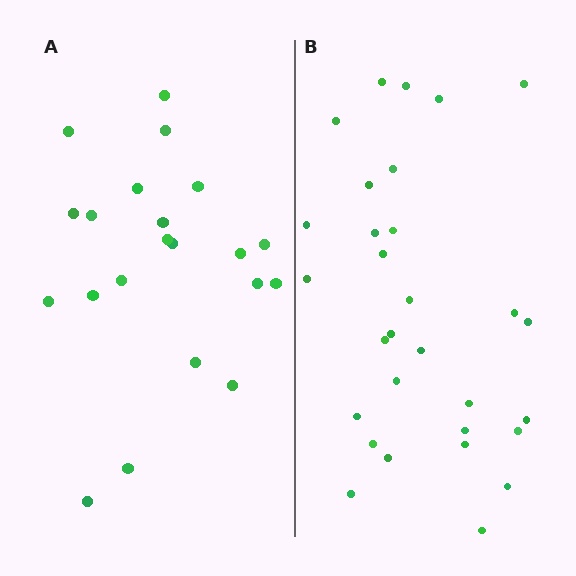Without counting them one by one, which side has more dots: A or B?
Region B (the right region) has more dots.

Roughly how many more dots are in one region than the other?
Region B has roughly 8 or so more dots than region A.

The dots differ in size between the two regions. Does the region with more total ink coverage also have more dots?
No. Region A has more total ink coverage because its dots are larger, but region B actually contains more individual dots. Total area can be misleading — the number of items is what matters here.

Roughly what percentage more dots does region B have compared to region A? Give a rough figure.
About 45% more.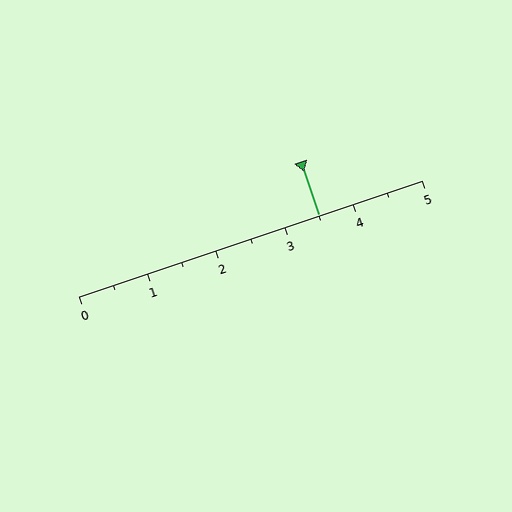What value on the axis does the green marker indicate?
The marker indicates approximately 3.5.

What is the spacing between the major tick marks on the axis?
The major ticks are spaced 1 apart.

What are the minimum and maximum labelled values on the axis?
The axis runs from 0 to 5.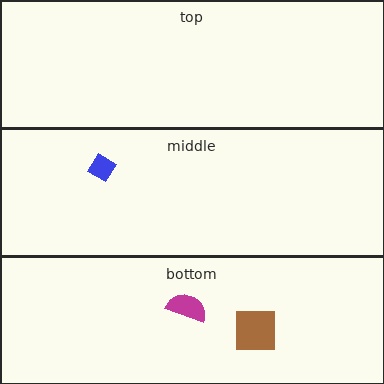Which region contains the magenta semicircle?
The bottom region.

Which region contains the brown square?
The bottom region.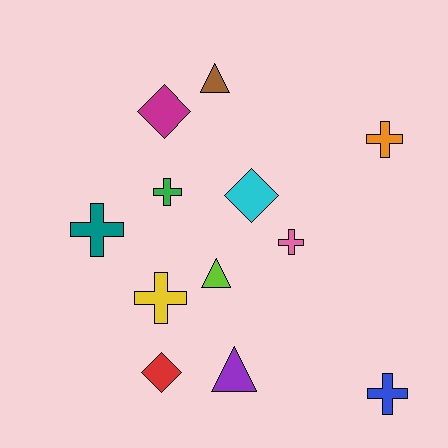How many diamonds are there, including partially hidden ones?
There are 3 diamonds.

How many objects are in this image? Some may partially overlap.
There are 12 objects.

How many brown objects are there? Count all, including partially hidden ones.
There is 1 brown object.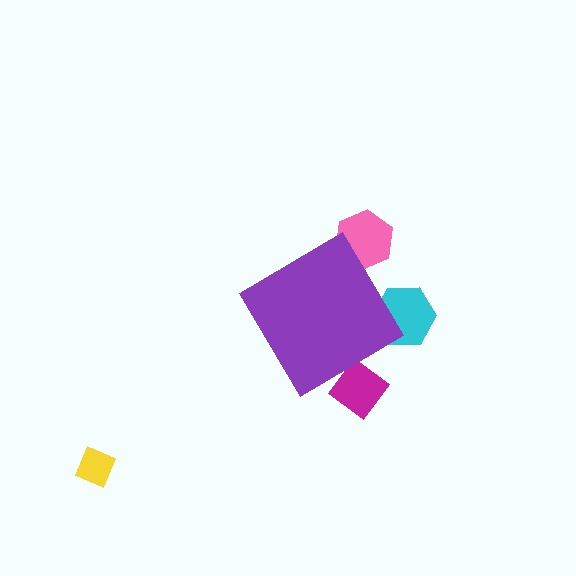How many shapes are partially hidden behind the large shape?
3 shapes are partially hidden.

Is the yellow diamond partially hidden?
No, the yellow diamond is fully visible.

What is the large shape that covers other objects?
A purple diamond.